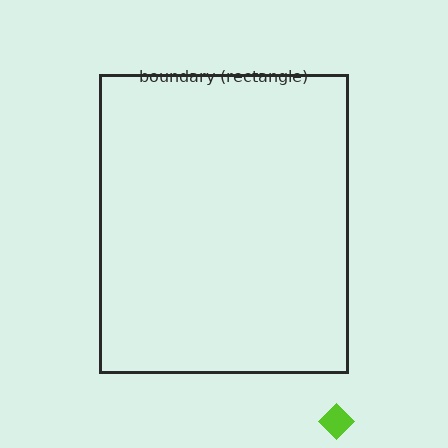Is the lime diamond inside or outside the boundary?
Outside.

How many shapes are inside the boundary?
0 inside, 1 outside.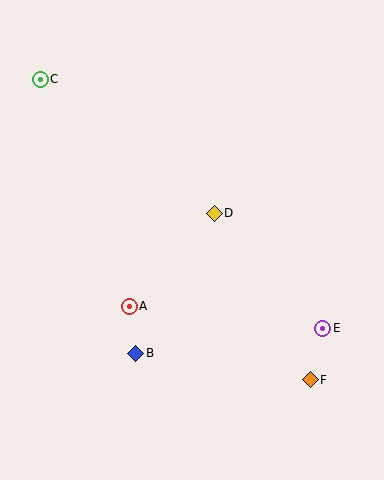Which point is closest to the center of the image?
Point D at (214, 213) is closest to the center.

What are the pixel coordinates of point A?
Point A is at (129, 306).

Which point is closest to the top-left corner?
Point C is closest to the top-left corner.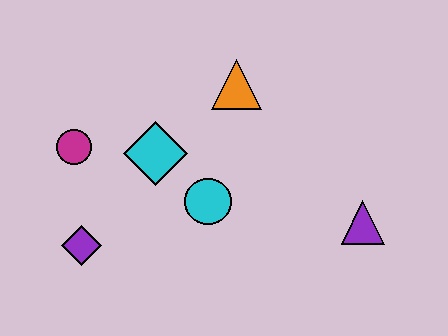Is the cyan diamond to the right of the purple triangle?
No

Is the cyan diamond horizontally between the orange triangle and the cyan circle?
No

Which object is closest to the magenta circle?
The cyan diamond is closest to the magenta circle.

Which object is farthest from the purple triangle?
The magenta circle is farthest from the purple triangle.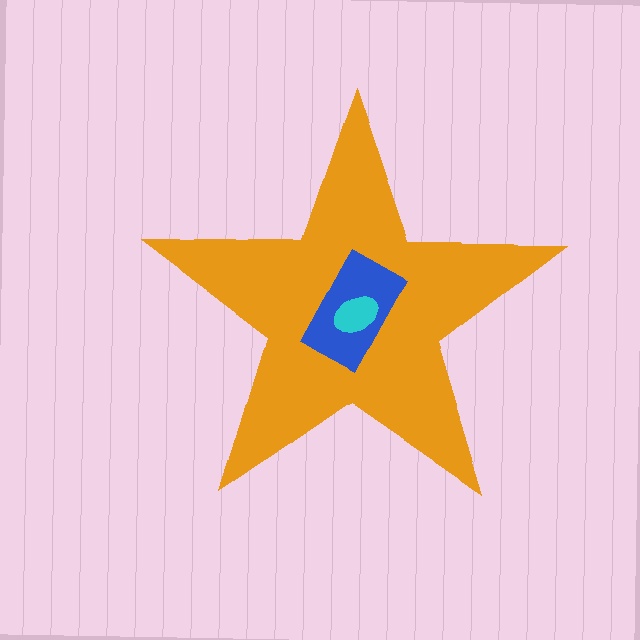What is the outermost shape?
The orange star.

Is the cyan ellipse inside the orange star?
Yes.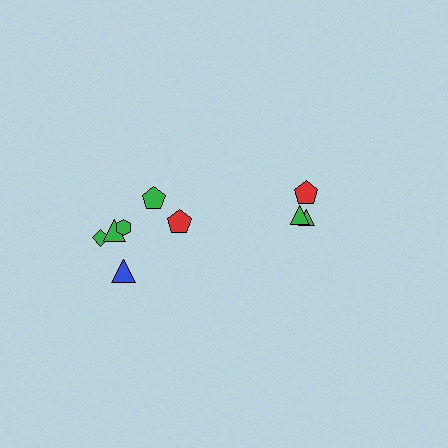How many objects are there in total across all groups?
There are 9 objects.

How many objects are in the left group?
There are 6 objects.